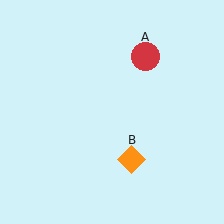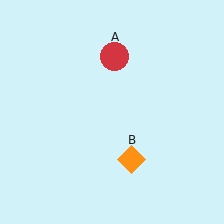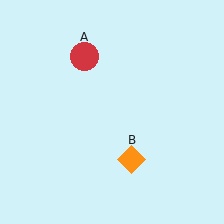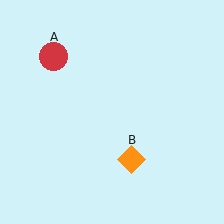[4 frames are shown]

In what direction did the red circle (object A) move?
The red circle (object A) moved left.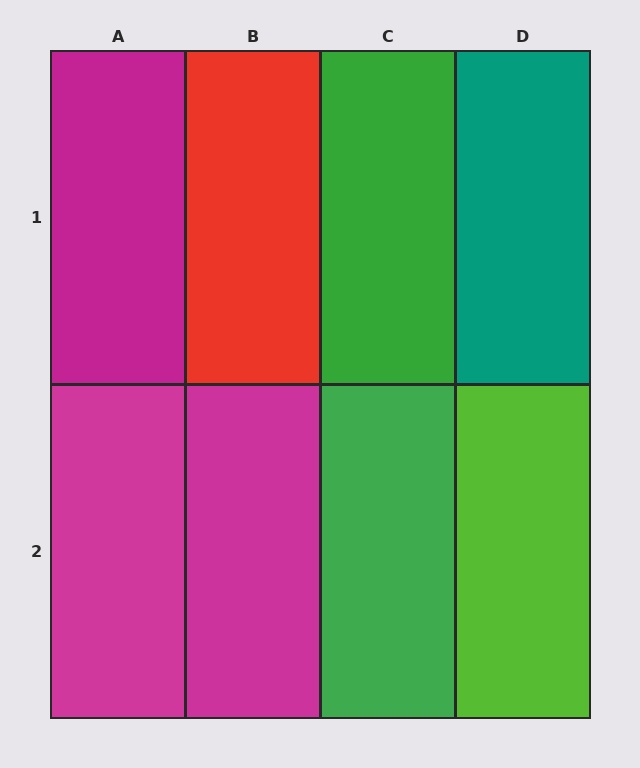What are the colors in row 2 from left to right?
Magenta, magenta, green, lime.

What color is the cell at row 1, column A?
Magenta.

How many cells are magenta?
3 cells are magenta.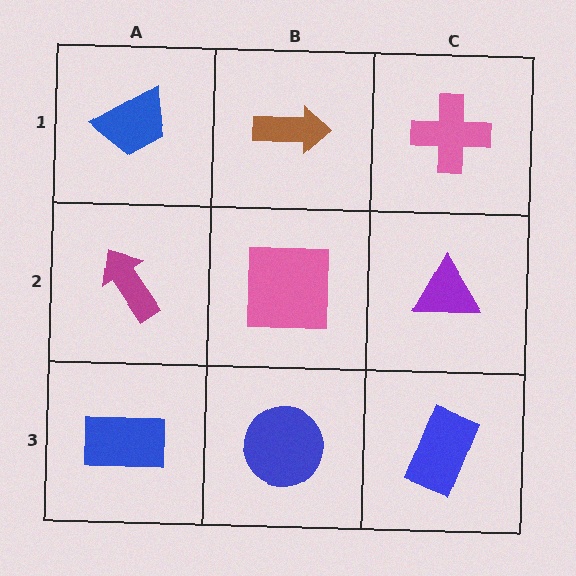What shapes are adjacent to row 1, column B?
A pink square (row 2, column B), a blue trapezoid (row 1, column A), a pink cross (row 1, column C).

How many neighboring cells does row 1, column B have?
3.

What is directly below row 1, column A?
A magenta arrow.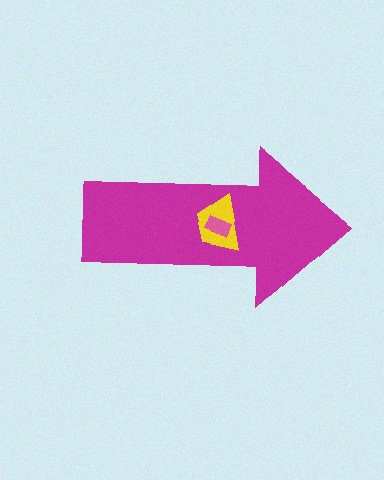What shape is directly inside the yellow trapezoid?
The pink rectangle.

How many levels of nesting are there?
3.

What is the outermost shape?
The magenta arrow.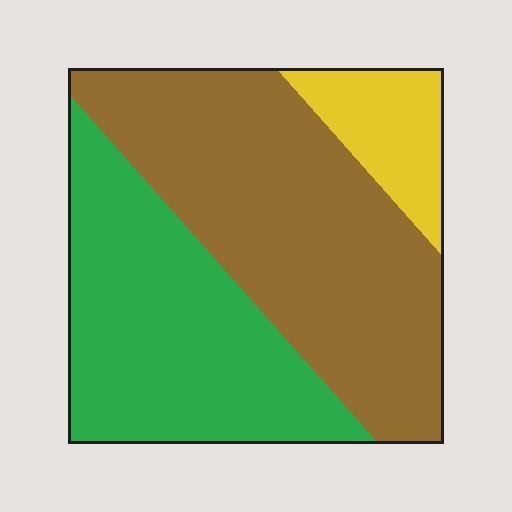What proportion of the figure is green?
Green takes up about three eighths (3/8) of the figure.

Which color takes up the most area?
Brown, at roughly 50%.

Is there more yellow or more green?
Green.